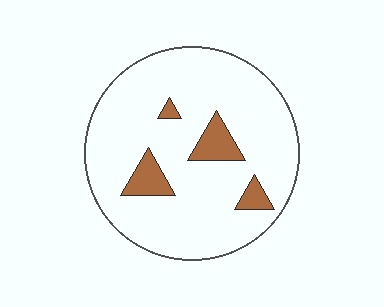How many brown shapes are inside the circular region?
4.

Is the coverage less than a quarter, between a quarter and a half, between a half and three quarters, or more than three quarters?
Less than a quarter.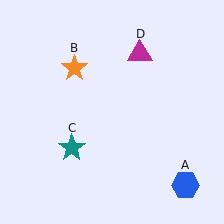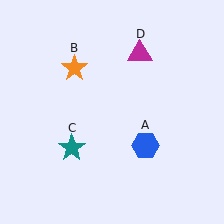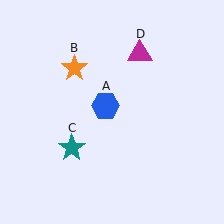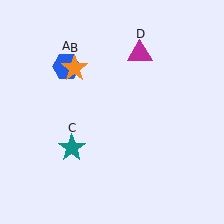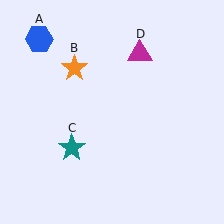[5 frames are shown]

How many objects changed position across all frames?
1 object changed position: blue hexagon (object A).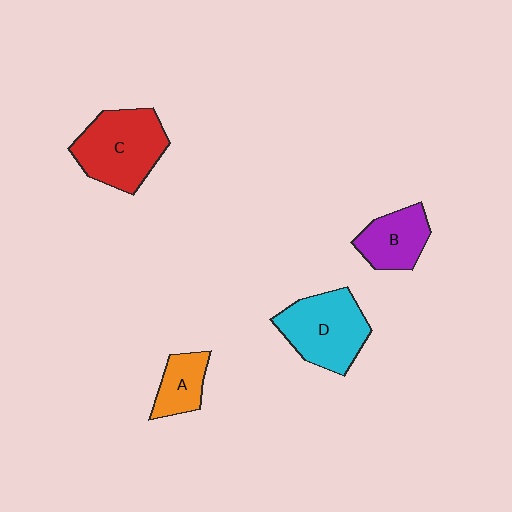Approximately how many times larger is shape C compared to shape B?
Approximately 1.6 times.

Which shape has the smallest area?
Shape A (orange).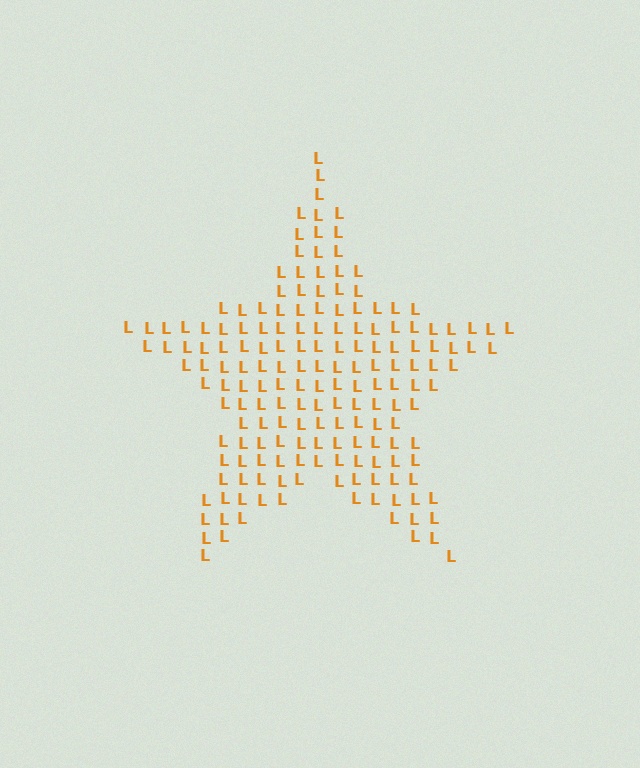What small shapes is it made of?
It is made of small letter L's.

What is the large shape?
The large shape is a star.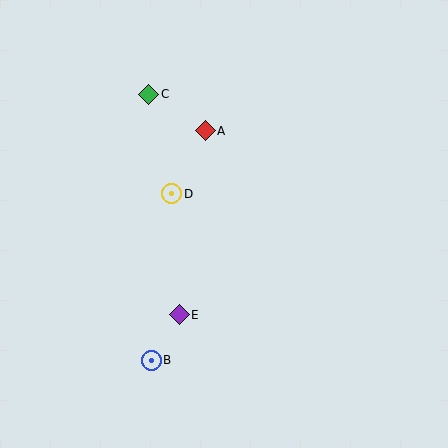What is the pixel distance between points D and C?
The distance between D and C is 102 pixels.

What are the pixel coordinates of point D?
Point D is at (172, 194).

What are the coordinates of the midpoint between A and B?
The midpoint between A and B is at (178, 245).